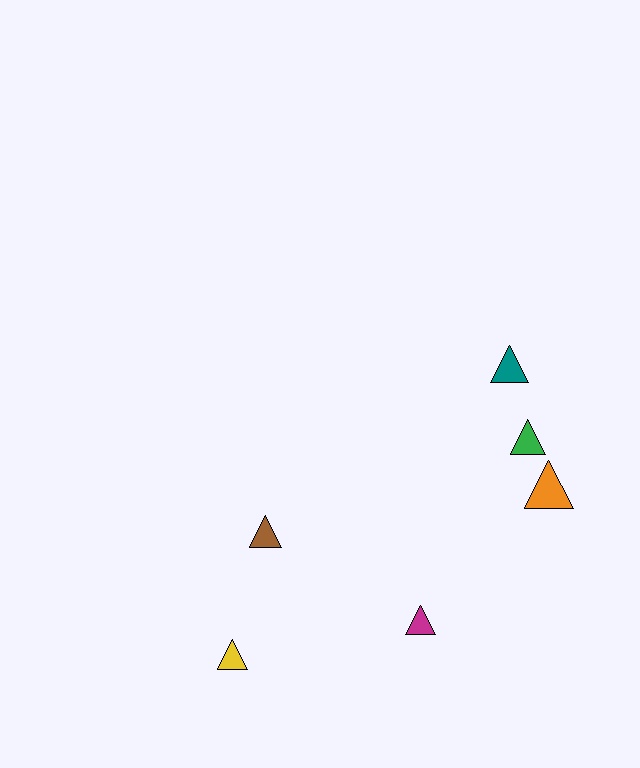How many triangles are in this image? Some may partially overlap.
There are 6 triangles.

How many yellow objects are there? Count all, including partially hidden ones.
There is 1 yellow object.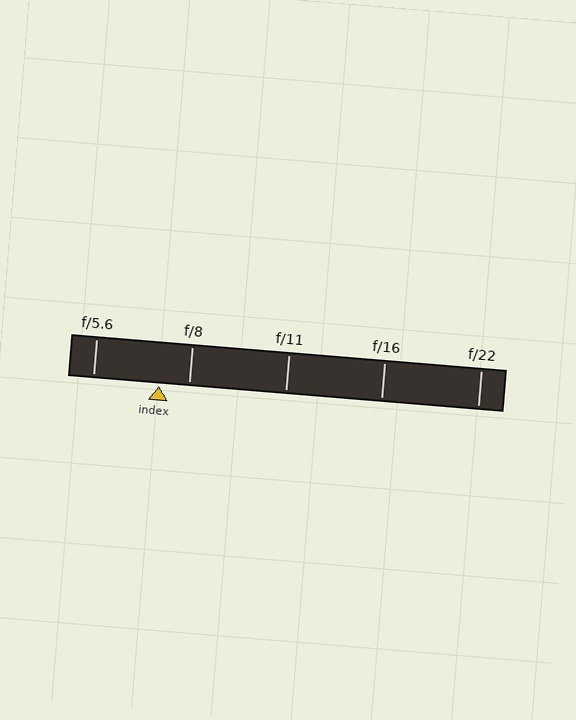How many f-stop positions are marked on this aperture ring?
There are 5 f-stop positions marked.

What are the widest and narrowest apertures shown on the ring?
The widest aperture shown is f/5.6 and the narrowest is f/22.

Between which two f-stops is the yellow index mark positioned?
The index mark is between f/5.6 and f/8.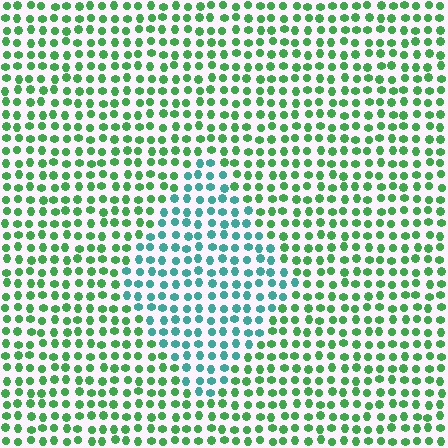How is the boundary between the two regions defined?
The boundary is defined purely by a slight shift in hue (about 45 degrees). Spacing, size, and orientation are identical on both sides.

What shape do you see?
I see a diamond.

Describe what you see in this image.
The image is filled with small green elements in a uniform arrangement. A diamond-shaped region is visible where the elements are tinted to a slightly different hue, forming a subtle color boundary.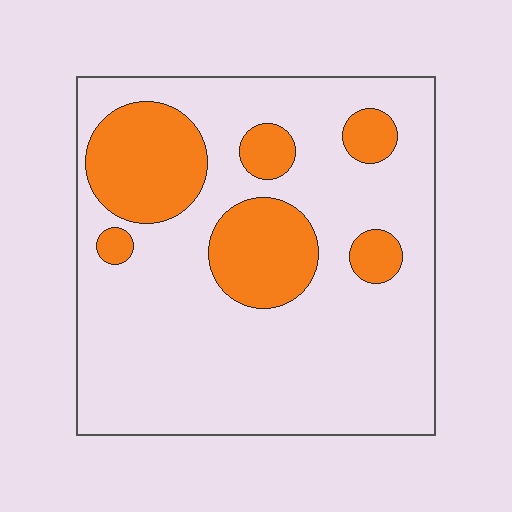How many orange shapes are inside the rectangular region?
6.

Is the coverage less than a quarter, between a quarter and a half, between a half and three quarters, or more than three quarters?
Less than a quarter.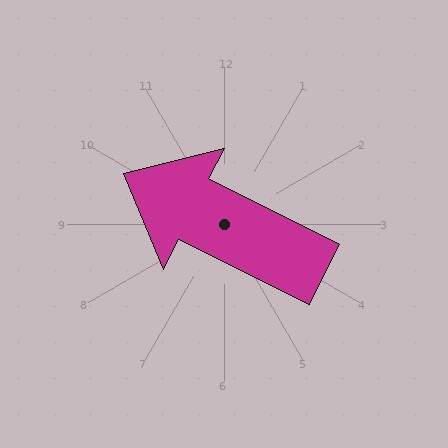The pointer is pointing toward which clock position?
Roughly 10 o'clock.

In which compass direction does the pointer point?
Northwest.